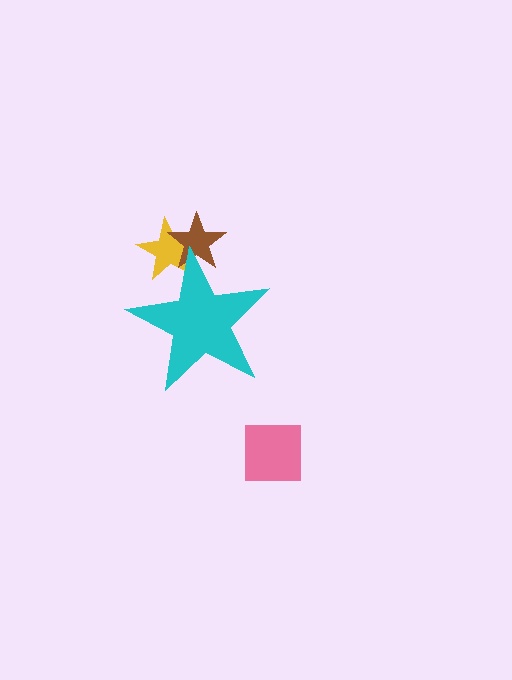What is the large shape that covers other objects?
A cyan star.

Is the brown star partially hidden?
Yes, the brown star is partially hidden behind the cyan star.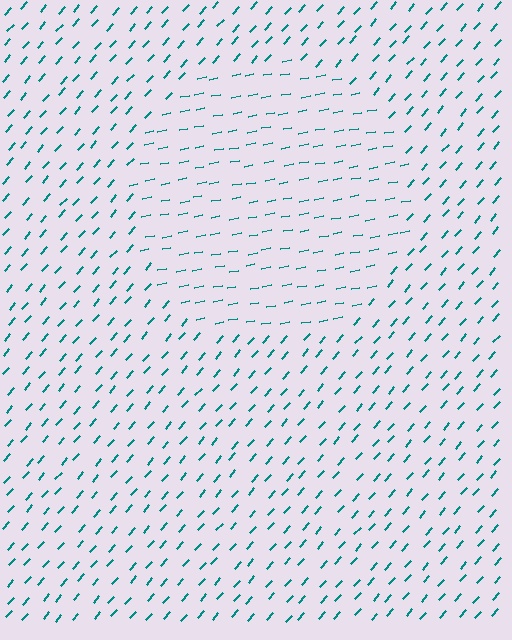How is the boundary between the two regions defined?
The boundary is defined purely by a change in line orientation (approximately 38 degrees difference). All lines are the same color and thickness.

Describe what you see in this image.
The image is filled with small teal line segments. A circle region in the image has lines oriented differently from the surrounding lines, creating a visible texture boundary.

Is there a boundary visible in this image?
Yes, there is a texture boundary formed by a change in line orientation.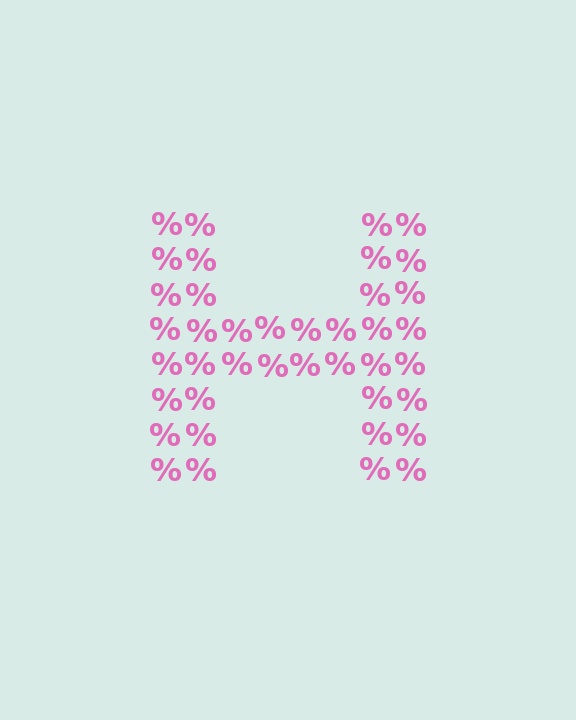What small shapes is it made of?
It is made of small percent signs.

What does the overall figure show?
The overall figure shows the letter H.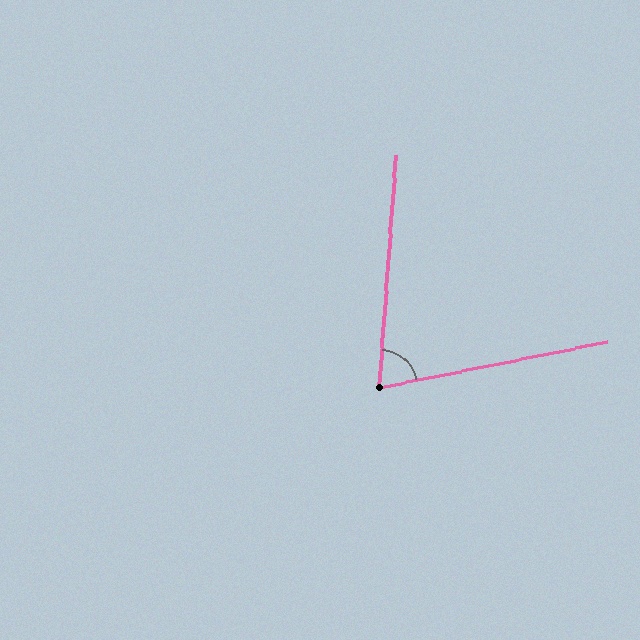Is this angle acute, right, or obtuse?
It is acute.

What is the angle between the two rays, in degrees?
Approximately 74 degrees.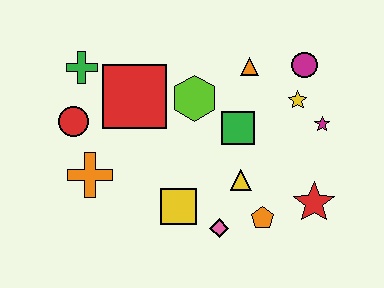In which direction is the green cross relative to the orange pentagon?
The green cross is to the left of the orange pentagon.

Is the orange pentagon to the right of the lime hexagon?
Yes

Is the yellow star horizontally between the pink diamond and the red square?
No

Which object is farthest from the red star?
The green cross is farthest from the red star.